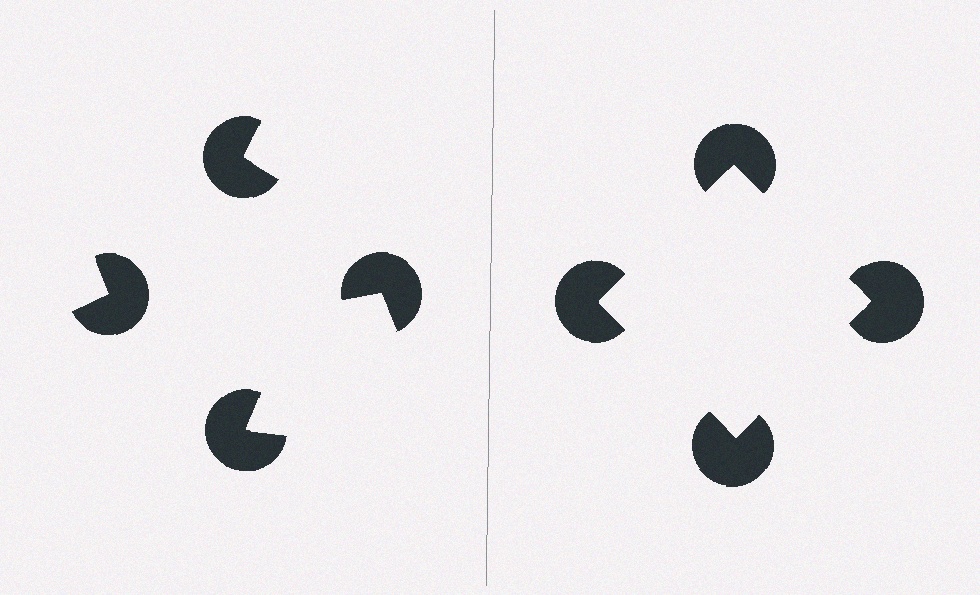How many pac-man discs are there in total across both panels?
8 — 4 on each side.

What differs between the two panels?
The pac-man discs are positioned identically on both sides; only the wedge orientations differ. On the right they align to a square; on the left they are misaligned.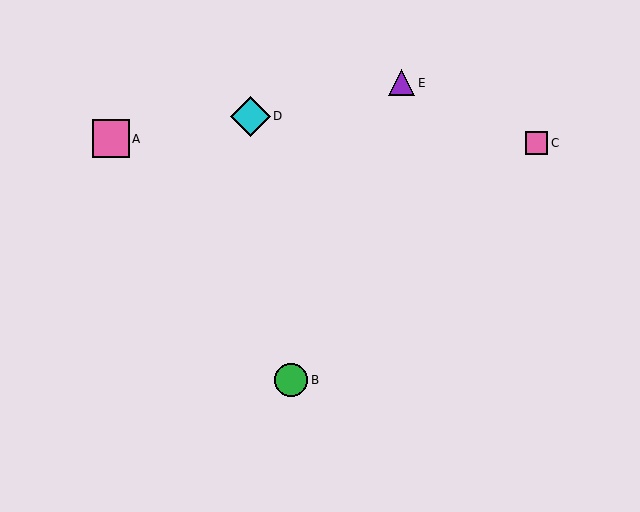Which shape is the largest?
The cyan diamond (labeled D) is the largest.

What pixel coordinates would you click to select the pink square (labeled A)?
Click at (111, 139) to select the pink square A.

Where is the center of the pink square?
The center of the pink square is at (111, 139).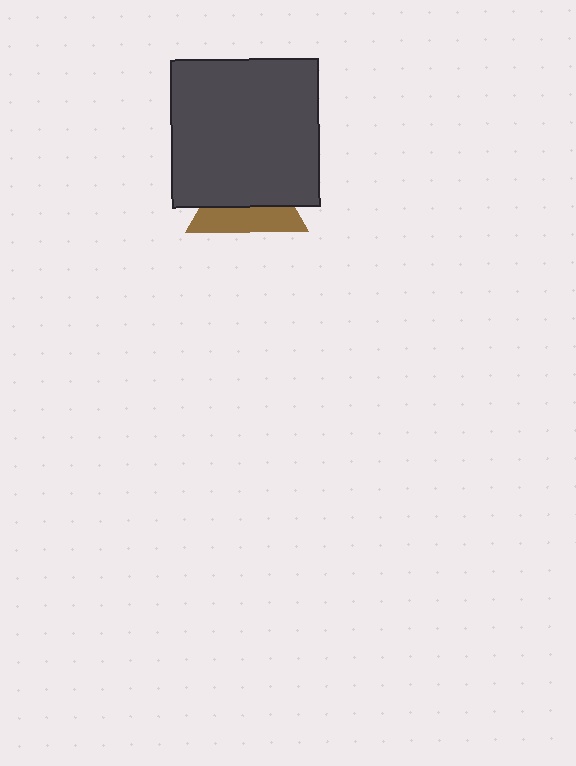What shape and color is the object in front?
The object in front is a dark gray square.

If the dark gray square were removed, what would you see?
You would see the complete brown triangle.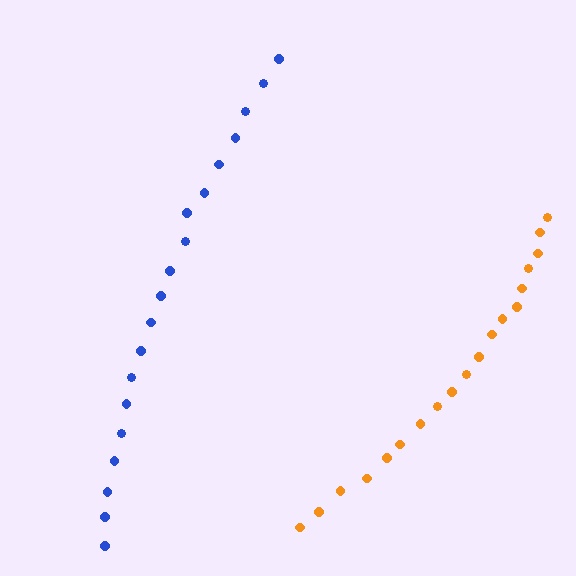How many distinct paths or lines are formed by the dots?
There are 2 distinct paths.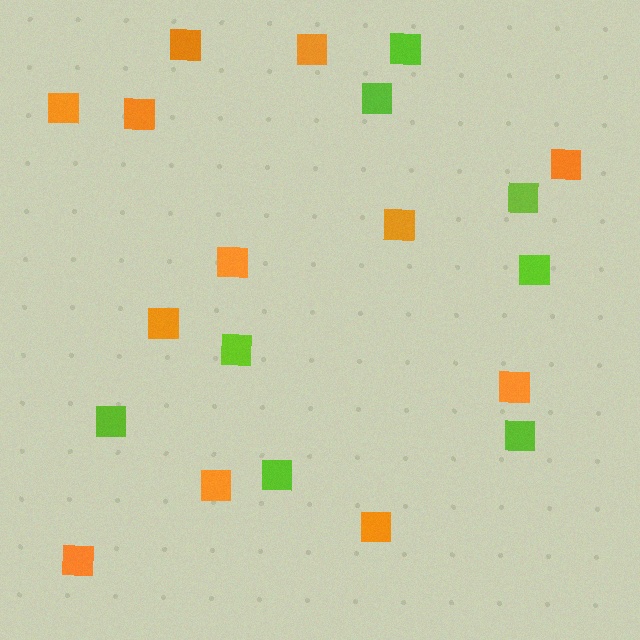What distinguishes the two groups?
There are 2 groups: one group of lime squares (8) and one group of orange squares (12).